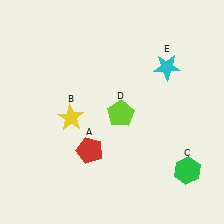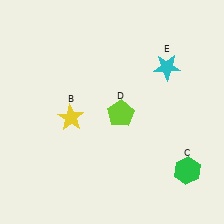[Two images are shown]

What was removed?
The red pentagon (A) was removed in Image 2.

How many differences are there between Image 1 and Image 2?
There is 1 difference between the two images.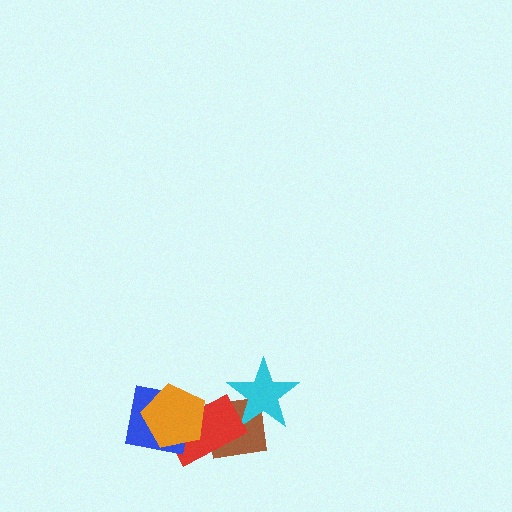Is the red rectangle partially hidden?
Yes, it is partially covered by another shape.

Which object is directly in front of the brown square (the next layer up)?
The cyan star is directly in front of the brown square.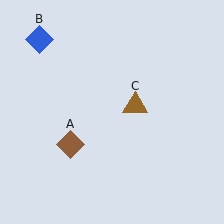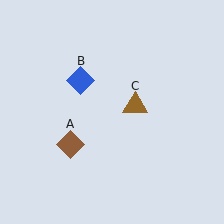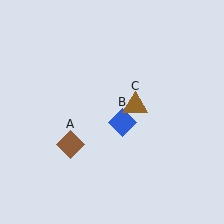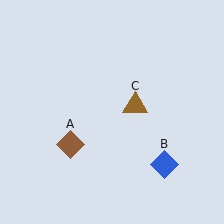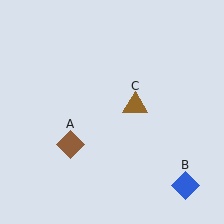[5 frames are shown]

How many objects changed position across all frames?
1 object changed position: blue diamond (object B).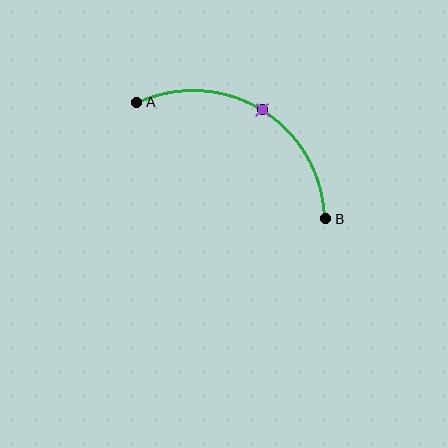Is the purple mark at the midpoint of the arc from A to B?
Yes. The purple mark lies on the arc at equal arc-length from both A and B — it is the arc midpoint.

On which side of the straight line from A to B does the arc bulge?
The arc bulges above the straight line connecting A and B.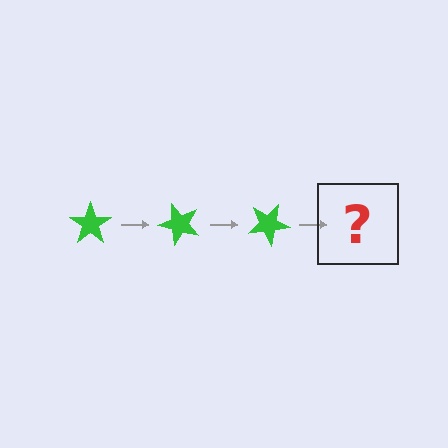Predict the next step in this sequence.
The next step is a green star rotated 150 degrees.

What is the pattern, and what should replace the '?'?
The pattern is that the star rotates 50 degrees each step. The '?' should be a green star rotated 150 degrees.